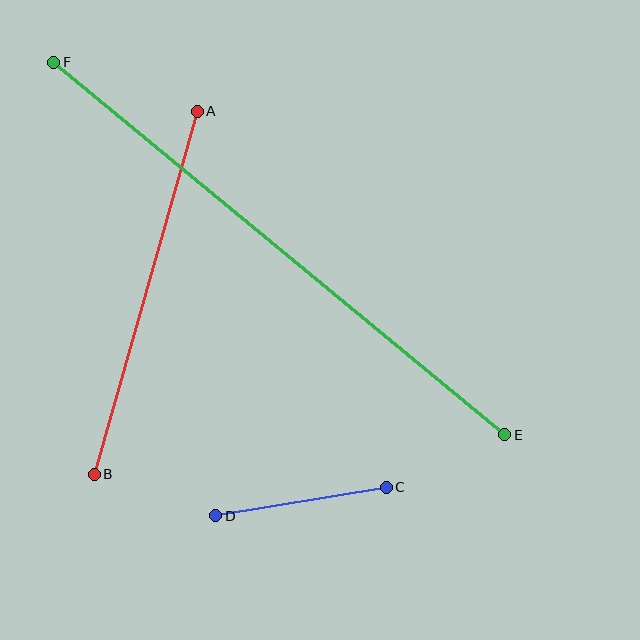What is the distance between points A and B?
The distance is approximately 377 pixels.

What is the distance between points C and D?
The distance is approximately 173 pixels.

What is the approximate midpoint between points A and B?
The midpoint is at approximately (146, 293) pixels.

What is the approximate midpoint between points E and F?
The midpoint is at approximately (279, 248) pixels.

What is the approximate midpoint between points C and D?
The midpoint is at approximately (301, 502) pixels.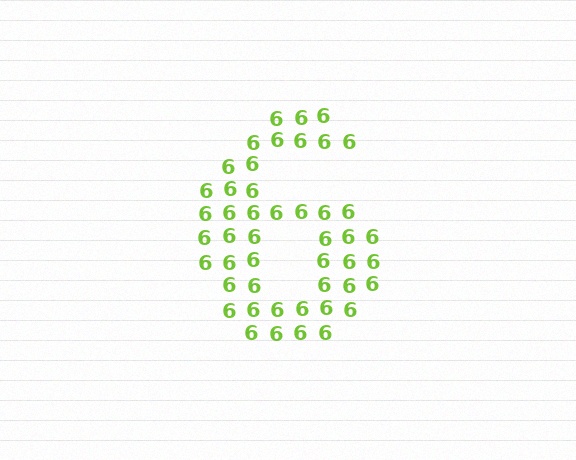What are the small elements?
The small elements are digit 6's.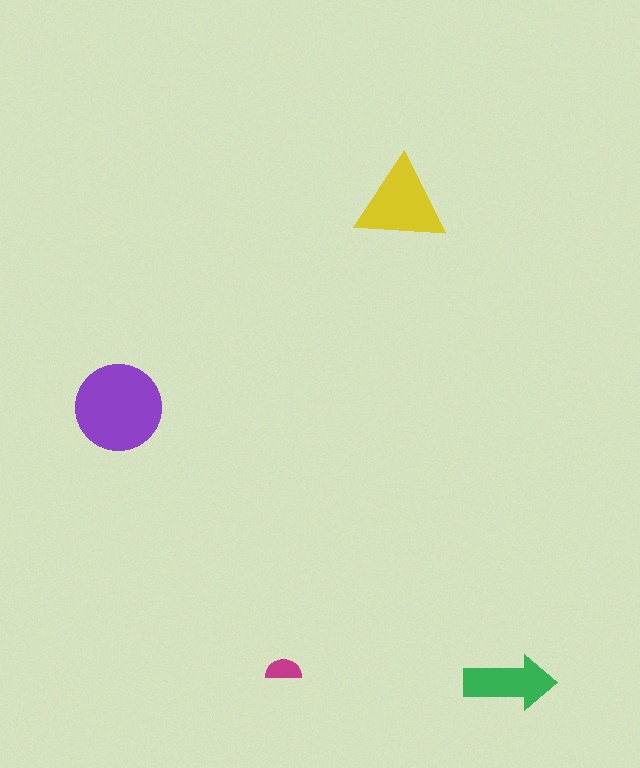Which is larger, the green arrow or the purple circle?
The purple circle.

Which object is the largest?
The purple circle.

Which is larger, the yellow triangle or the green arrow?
The yellow triangle.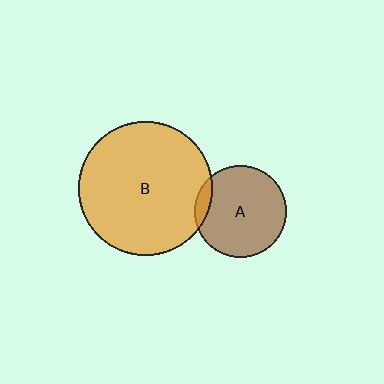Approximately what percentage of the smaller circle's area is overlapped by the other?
Approximately 10%.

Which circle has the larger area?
Circle B (orange).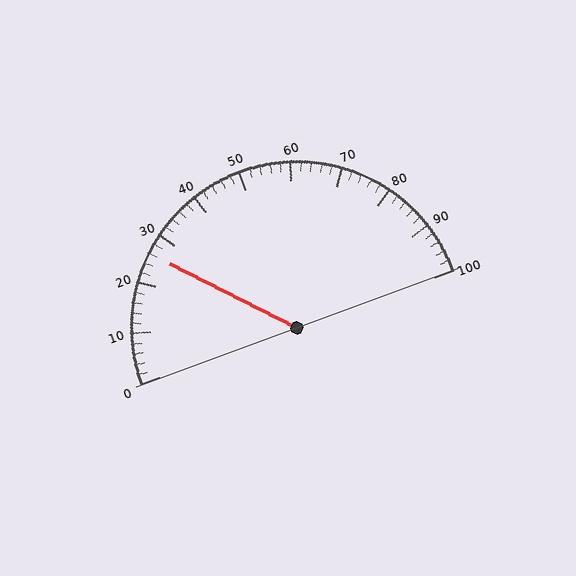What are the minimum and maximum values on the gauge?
The gauge ranges from 0 to 100.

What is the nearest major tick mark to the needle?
The nearest major tick mark is 30.